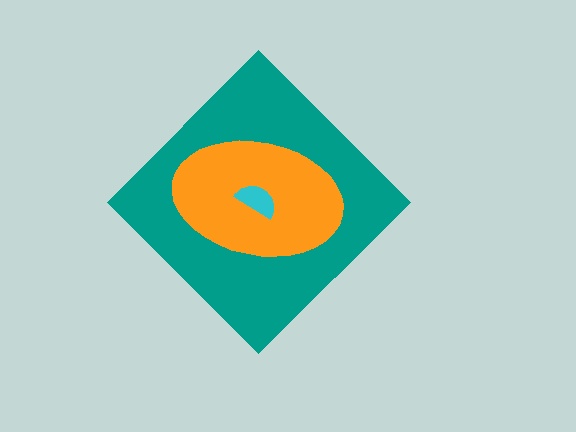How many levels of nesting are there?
3.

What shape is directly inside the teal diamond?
The orange ellipse.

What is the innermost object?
The cyan semicircle.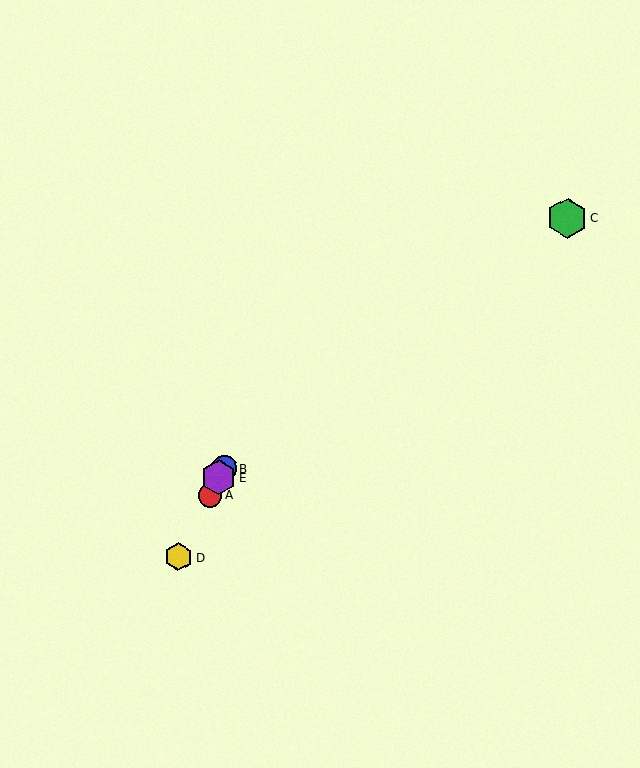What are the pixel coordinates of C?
Object C is at (567, 218).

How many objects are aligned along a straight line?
4 objects (A, B, D, E) are aligned along a straight line.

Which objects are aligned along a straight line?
Objects A, B, D, E are aligned along a straight line.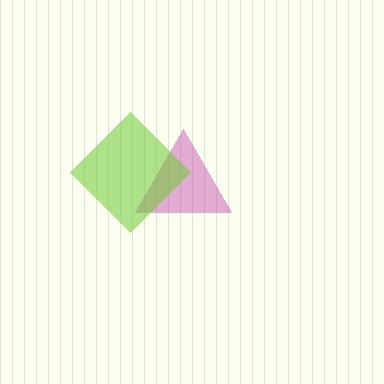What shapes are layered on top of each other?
The layered shapes are: a magenta triangle, a lime diamond.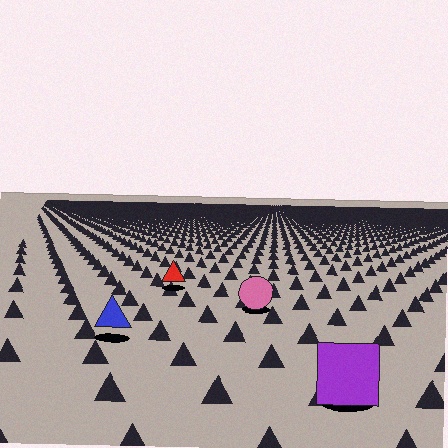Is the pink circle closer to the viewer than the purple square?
No. The purple square is closer — you can tell from the texture gradient: the ground texture is coarser near it.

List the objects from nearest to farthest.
From nearest to farthest: the purple square, the blue triangle, the pink circle, the red triangle.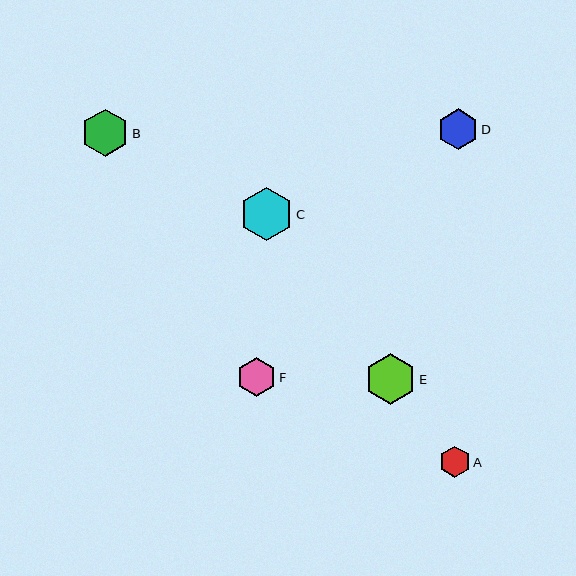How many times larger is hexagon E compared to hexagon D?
Hexagon E is approximately 1.3 times the size of hexagon D.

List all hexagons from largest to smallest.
From largest to smallest: C, E, B, D, F, A.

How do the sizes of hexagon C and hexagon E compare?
Hexagon C and hexagon E are approximately the same size.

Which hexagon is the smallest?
Hexagon A is the smallest with a size of approximately 31 pixels.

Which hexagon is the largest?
Hexagon C is the largest with a size of approximately 53 pixels.